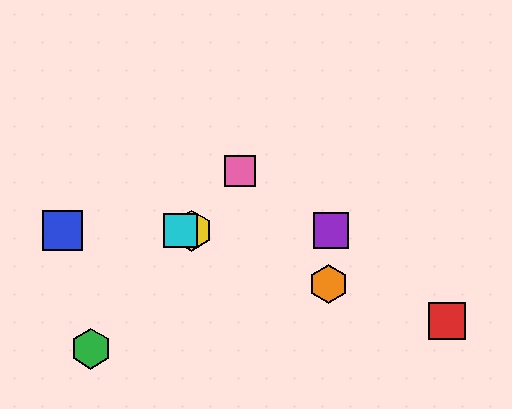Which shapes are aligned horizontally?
The blue square, the yellow hexagon, the purple square, the cyan square are aligned horizontally.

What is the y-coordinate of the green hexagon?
The green hexagon is at y≈349.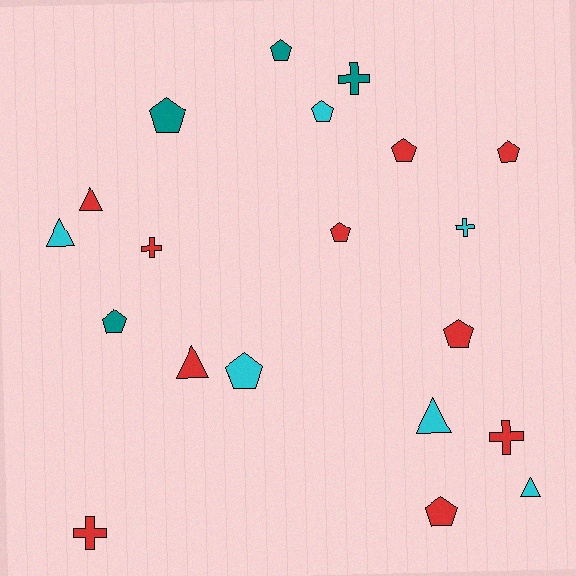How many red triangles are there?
There are 2 red triangles.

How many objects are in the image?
There are 20 objects.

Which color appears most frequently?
Red, with 10 objects.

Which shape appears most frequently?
Pentagon, with 10 objects.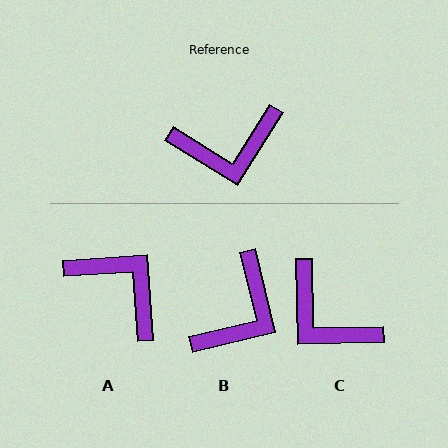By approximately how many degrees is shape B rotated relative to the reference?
Approximately 45 degrees counter-clockwise.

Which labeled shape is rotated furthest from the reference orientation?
A, about 126 degrees away.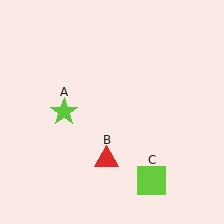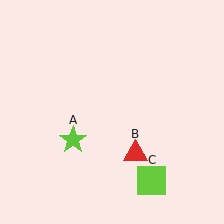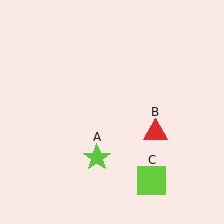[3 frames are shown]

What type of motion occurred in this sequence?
The lime star (object A), red triangle (object B) rotated counterclockwise around the center of the scene.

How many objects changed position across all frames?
2 objects changed position: lime star (object A), red triangle (object B).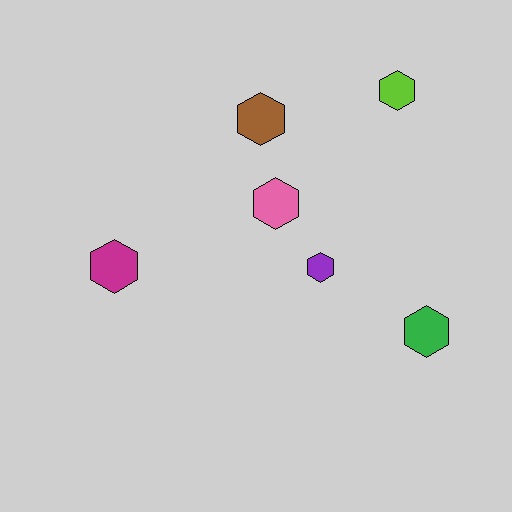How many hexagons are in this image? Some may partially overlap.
There are 6 hexagons.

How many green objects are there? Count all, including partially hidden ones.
There is 1 green object.